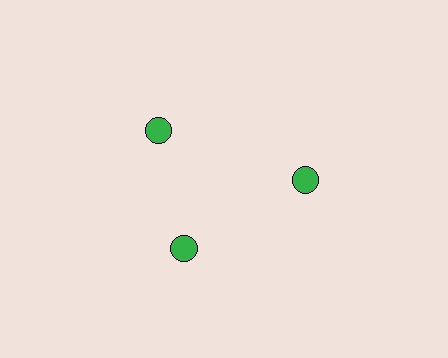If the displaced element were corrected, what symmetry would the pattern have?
It would have 3-fold rotational symmetry — the pattern would map onto itself every 120 degrees.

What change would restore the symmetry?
The symmetry would be restored by rotating it back into even spacing with its neighbors so that all 3 circles sit at equal angles and equal distance from the center.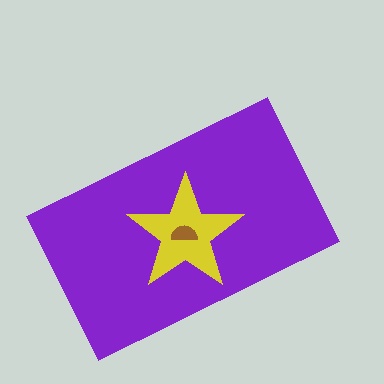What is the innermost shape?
The brown semicircle.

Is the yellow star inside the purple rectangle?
Yes.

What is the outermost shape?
The purple rectangle.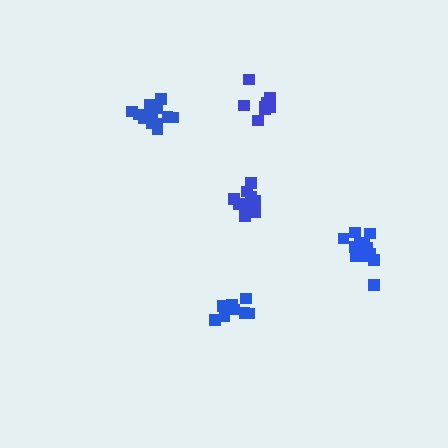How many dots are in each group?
Group 1: 9 dots, Group 2: 13 dots, Group 3: 8 dots, Group 4: 13 dots, Group 5: 8 dots (51 total).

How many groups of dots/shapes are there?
There are 5 groups.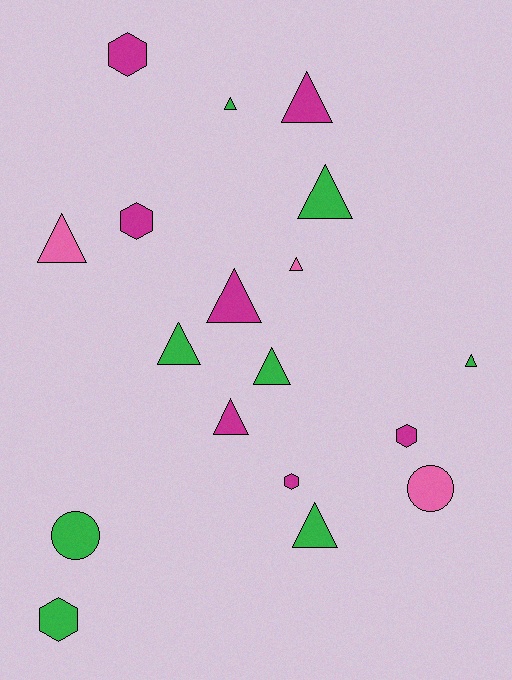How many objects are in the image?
There are 18 objects.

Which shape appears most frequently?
Triangle, with 11 objects.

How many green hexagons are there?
There is 1 green hexagon.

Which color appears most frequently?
Green, with 8 objects.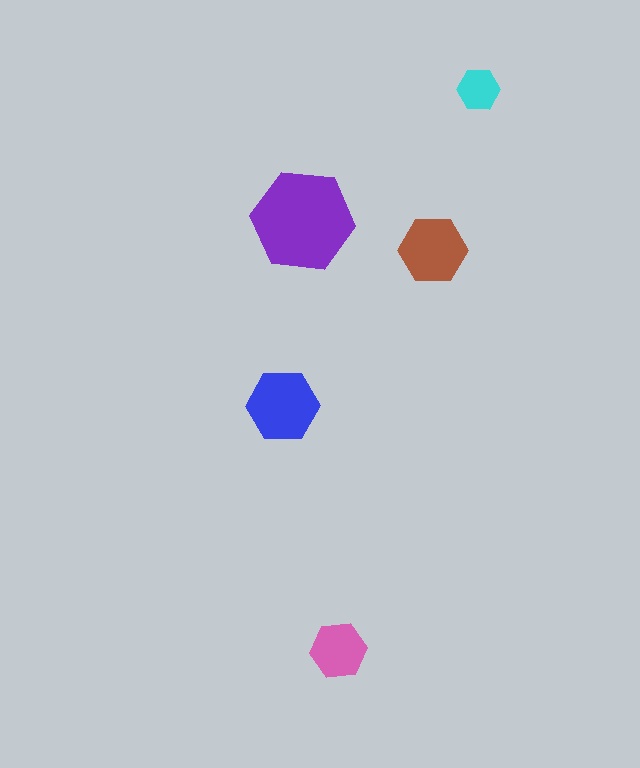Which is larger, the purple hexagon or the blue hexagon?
The purple one.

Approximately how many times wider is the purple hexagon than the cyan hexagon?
About 2.5 times wider.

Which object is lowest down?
The pink hexagon is bottommost.